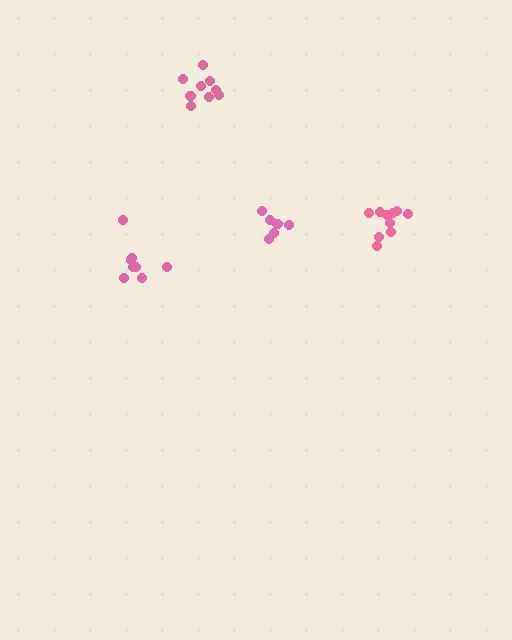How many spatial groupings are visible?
There are 4 spatial groupings.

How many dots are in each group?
Group 1: 10 dots, Group 2: 8 dots, Group 3: 6 dots, Group 4: 10 dots (34 total).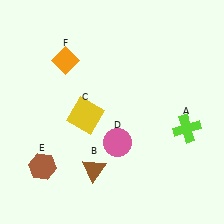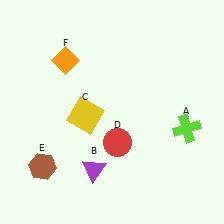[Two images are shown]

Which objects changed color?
B changed from brown to purple. D changed from pink to red.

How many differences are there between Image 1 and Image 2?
There are 2 differences between the two images.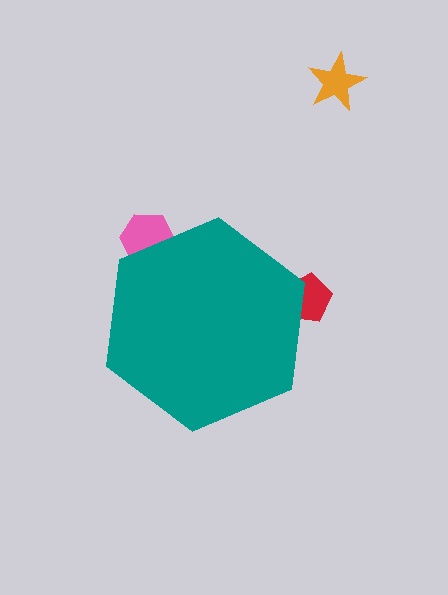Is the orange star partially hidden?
No, the orange star is fully visible.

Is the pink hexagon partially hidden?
Yes, the pink hexagon is partially hidden behind the teal hexagon.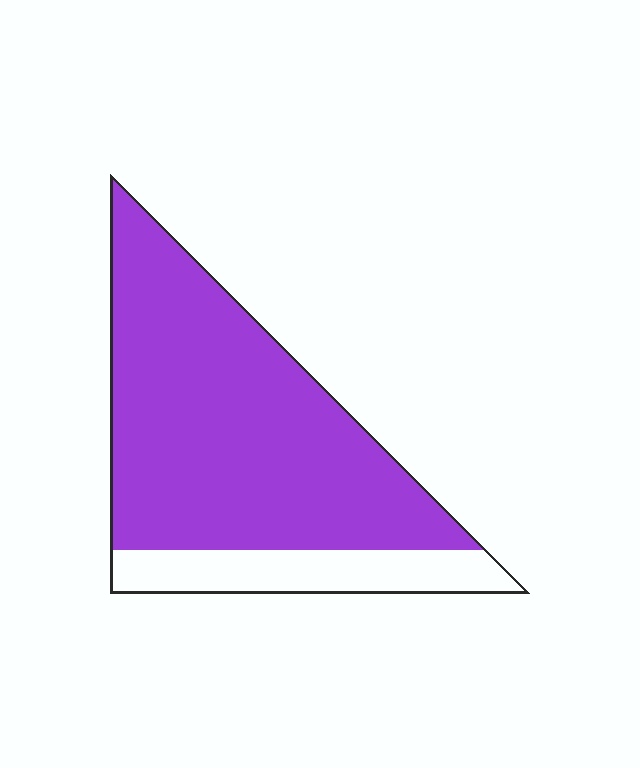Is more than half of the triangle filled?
Yes.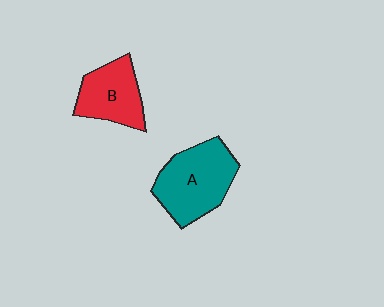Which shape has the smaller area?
Shape B (red).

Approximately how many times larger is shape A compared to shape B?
Approximately 1.4 times.